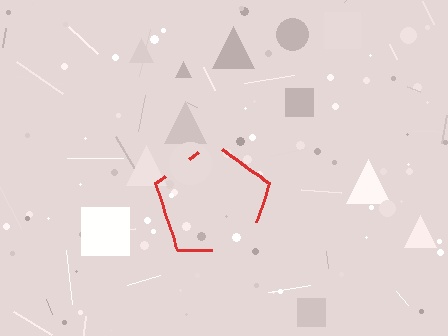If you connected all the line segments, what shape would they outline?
They would outline a pentagon.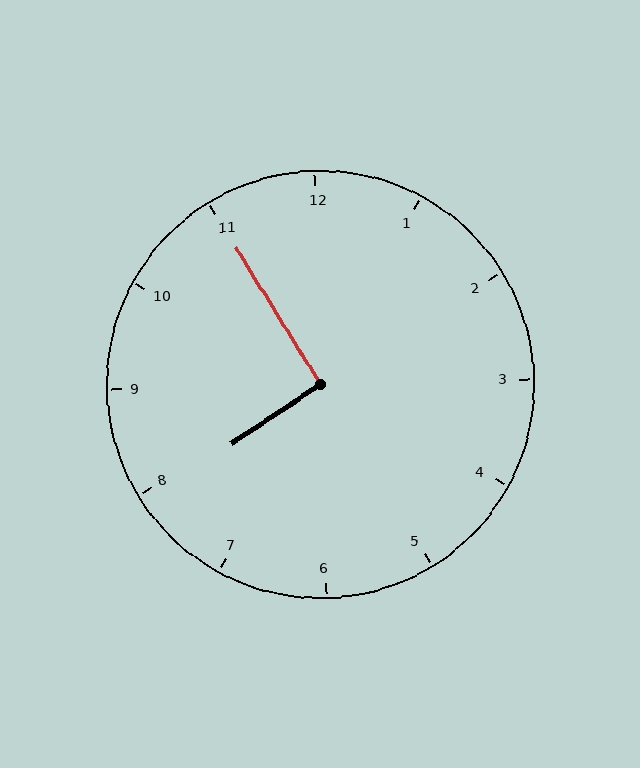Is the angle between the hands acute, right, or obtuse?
It is right.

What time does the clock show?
7:55.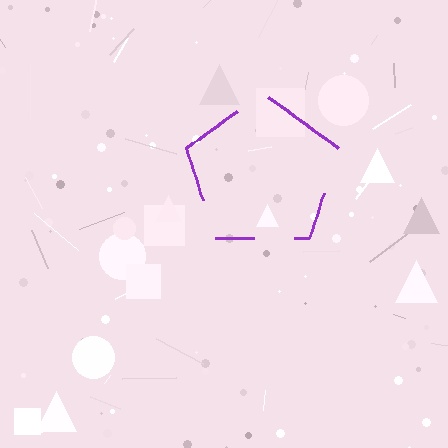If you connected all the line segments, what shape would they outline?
They would outline a pentagon.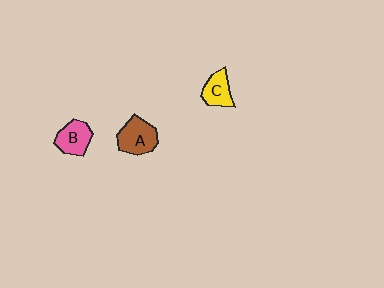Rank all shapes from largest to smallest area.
From largest to smallest: A (brown), B (pink), C (yellow).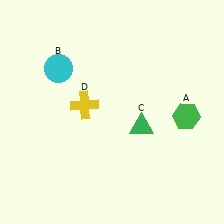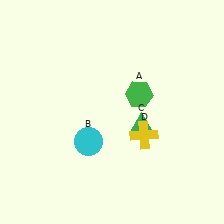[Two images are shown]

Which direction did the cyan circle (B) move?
The cyan circle (B) moved down.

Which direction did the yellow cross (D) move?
The yellow cross (D) moved right.